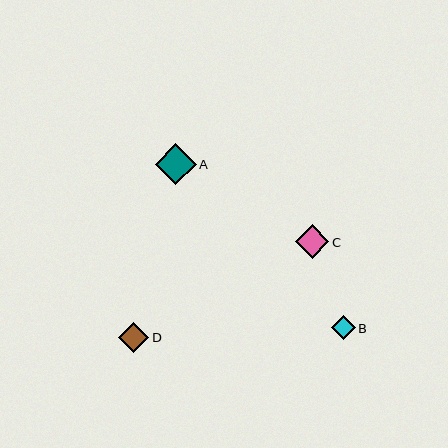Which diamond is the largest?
Diamond A is the largest with a size of approximately 40 pixels.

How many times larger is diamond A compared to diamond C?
Diamond A is approximately 1.2 times the size of diamond C.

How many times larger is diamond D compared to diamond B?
Diamond D is approximately 1.3 times the size of diamond B.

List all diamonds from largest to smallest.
From largest to smallest: A, C, D, B.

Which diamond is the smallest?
Diamond B is the smallest with a size of approximately 23 pixels.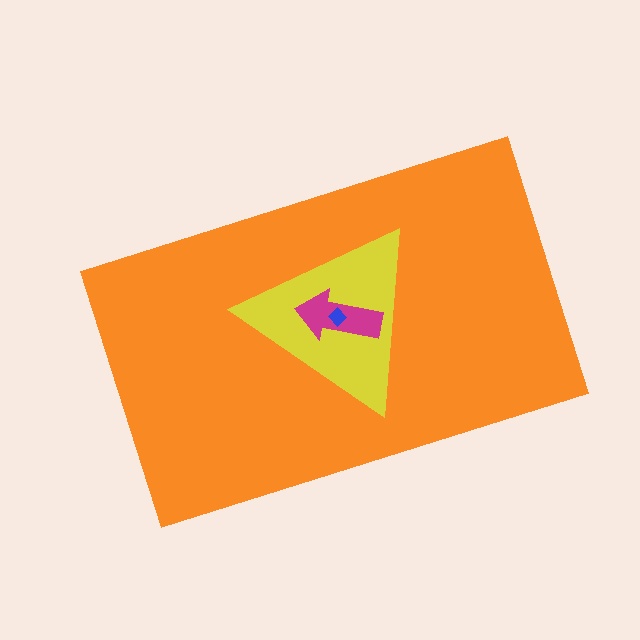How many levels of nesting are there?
4.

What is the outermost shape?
The orange rectangle.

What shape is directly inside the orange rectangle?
The yellow triangle.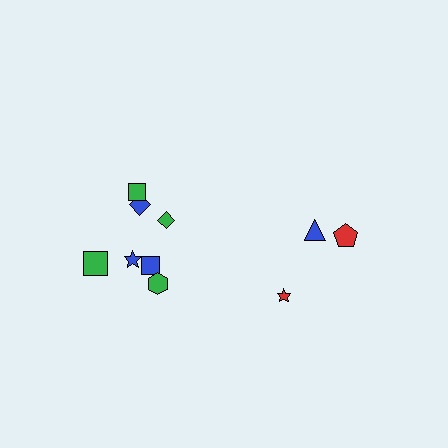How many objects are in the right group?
There are 3 objects.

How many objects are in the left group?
There are 7 objects.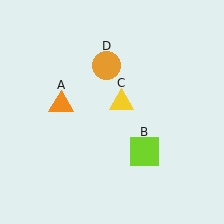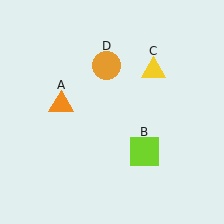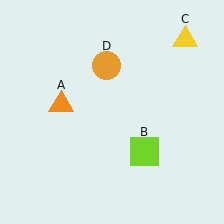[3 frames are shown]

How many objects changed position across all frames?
1 object changed position: yellow triangle (object C).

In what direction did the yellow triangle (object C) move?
The yellow triangle (object C) moved up and to the right.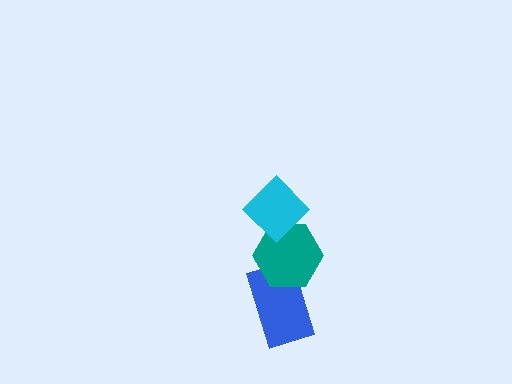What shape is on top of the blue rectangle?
The teal hexagon is on top of the blue rectangle.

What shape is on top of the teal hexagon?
The cyan diamond is on top of the teal hexagon.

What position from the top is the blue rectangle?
The blue rectangle is 3rd from the top.